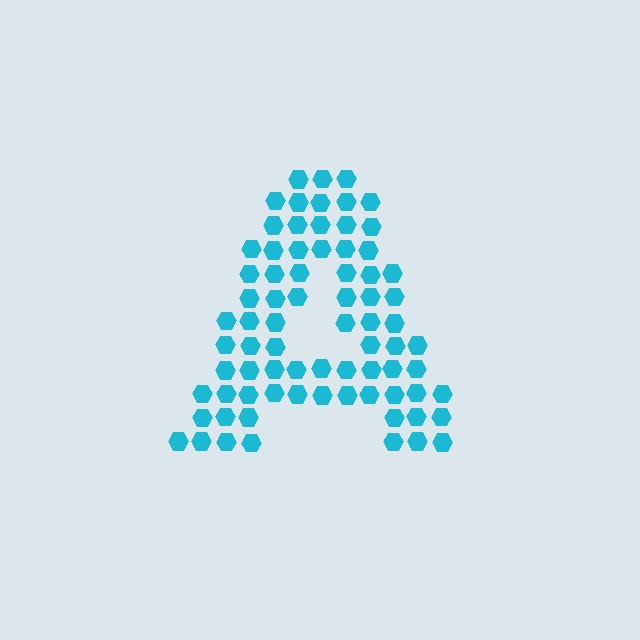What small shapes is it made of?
It is made of small hexagons.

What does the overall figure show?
The overall figure shows the letter A.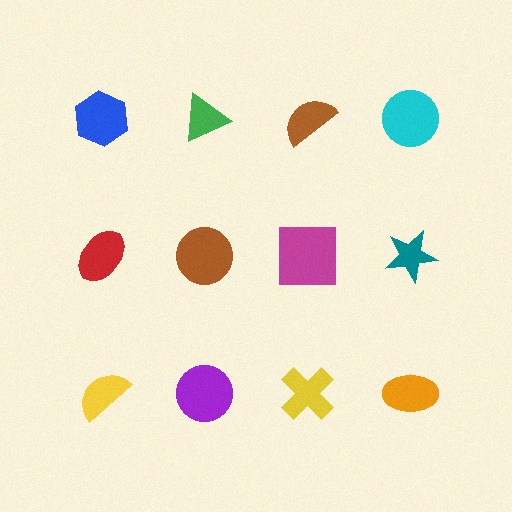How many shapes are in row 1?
4 shapes.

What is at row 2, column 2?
A brown circle.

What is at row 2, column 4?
A teal star.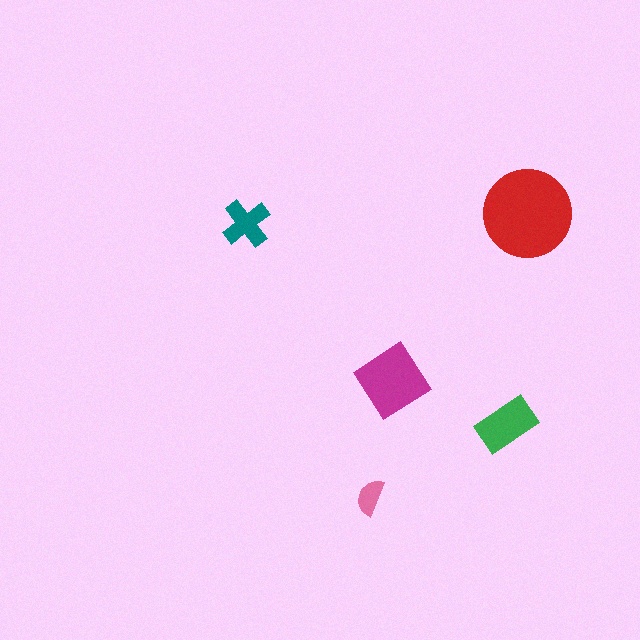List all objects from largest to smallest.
The red circle, the magenta diamond, the green rectangle, the teal cross, the pink semicircle.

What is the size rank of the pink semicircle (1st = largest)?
5th.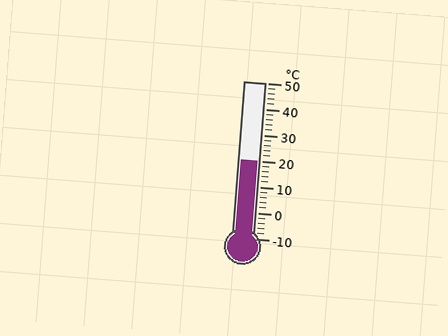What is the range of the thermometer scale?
The thermometer scale ranges from -10°C to 50°C.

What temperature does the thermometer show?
The thermometer shows approximately 20°C.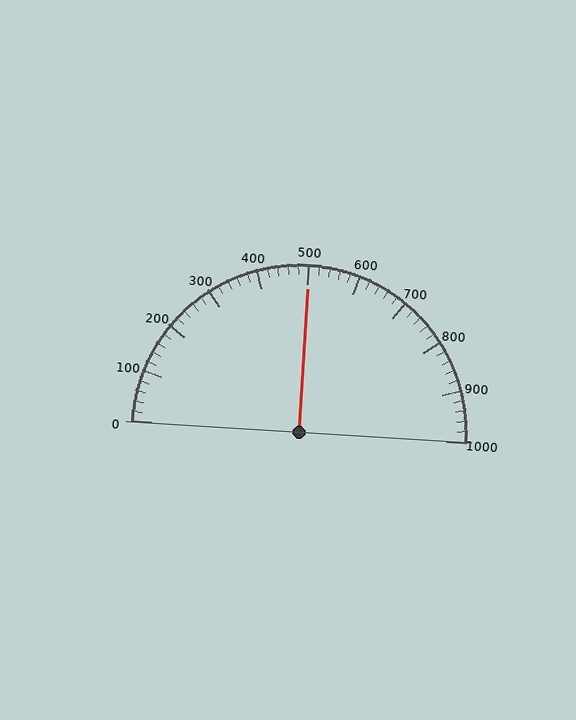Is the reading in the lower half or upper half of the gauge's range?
The reading is in the upper half of the range (0 to 1000).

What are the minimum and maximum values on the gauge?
The gauge ranges from 0 to 1000.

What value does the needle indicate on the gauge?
The needle indicates approximately 500.